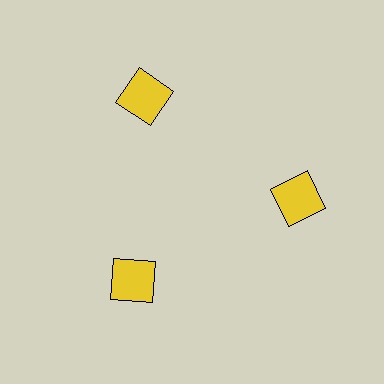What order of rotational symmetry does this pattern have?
This pattern has 3-fold rotational symmetry.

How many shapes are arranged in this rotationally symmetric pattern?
There are 3 shapes, arranged in 3 groups of 1.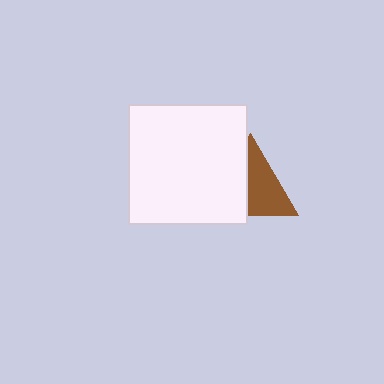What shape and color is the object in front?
The object in front is a white square.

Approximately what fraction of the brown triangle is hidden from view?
Roughly 44% of the brown triangle is hidden behind the white square.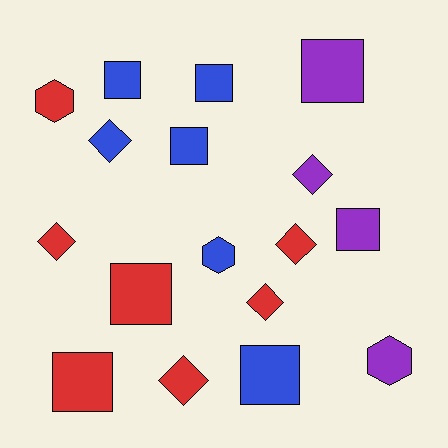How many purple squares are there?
There are 2 purple squares.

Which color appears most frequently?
Red, with 7 objects.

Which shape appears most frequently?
Square, with 8 objects.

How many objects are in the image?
There are 17 objects.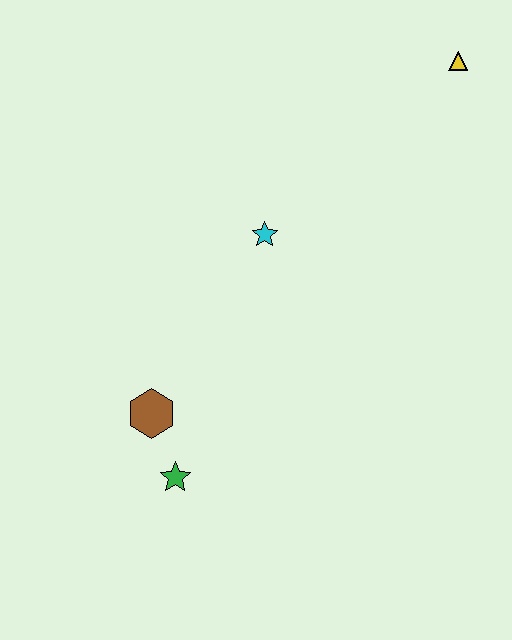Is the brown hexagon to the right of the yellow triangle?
No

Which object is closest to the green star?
The brown hexagon is closest to the green star.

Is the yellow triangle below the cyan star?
No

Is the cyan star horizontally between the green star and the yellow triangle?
Yes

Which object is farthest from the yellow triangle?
The green star is farthest from the yellow triangle.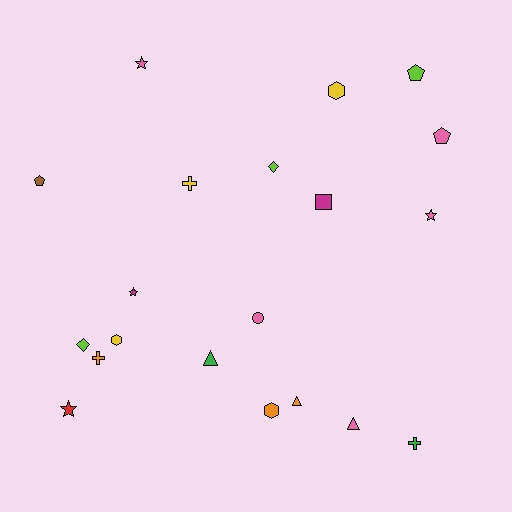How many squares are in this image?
There is 1 square.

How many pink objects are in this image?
There are 5 pink objects.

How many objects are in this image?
There are 20 objects.